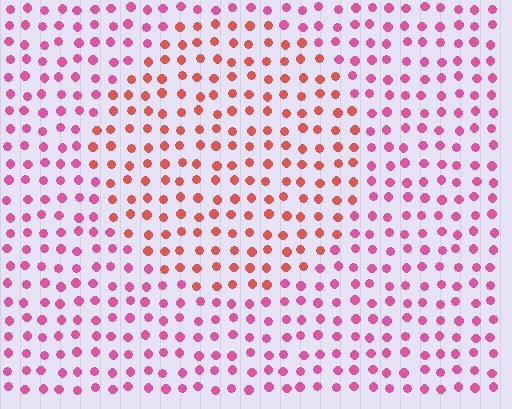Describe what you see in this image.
The image is filled with small pink elements in a uniform arrangement. A circle-shaped region is visible where the elements are tinted to a slightly different hue, forming a subtle color boundary.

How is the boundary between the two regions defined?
The boundary is defined purely by a slight shift in hue (about 34 degrees). Spacing, size, and orientation are identical on both sides.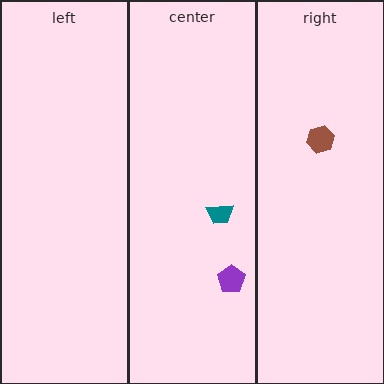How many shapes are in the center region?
2.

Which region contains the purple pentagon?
The center region.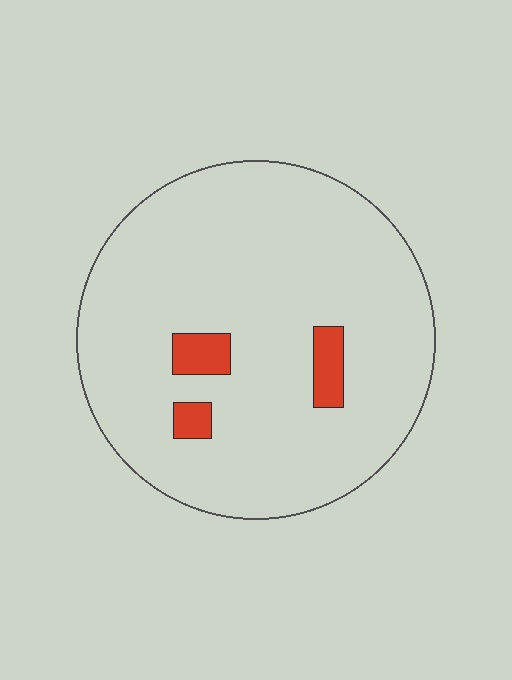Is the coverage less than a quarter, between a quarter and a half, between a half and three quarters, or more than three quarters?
Less than a quarter.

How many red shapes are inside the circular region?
3.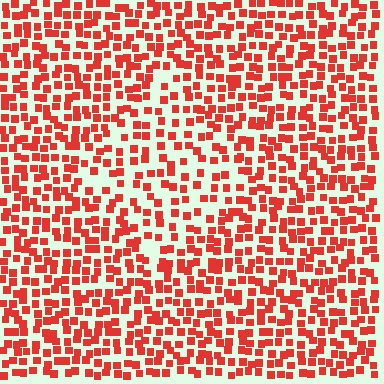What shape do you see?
I see a diamond.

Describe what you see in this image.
The image contains small red elements arranged at two different densities. A diamond-shaped region is visible where the elements are less densely packed than the surrounding area.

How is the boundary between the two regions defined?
The boundary is defined by a change in element density (approximately 1.6x ratio). All elements are the same color, size, and shape.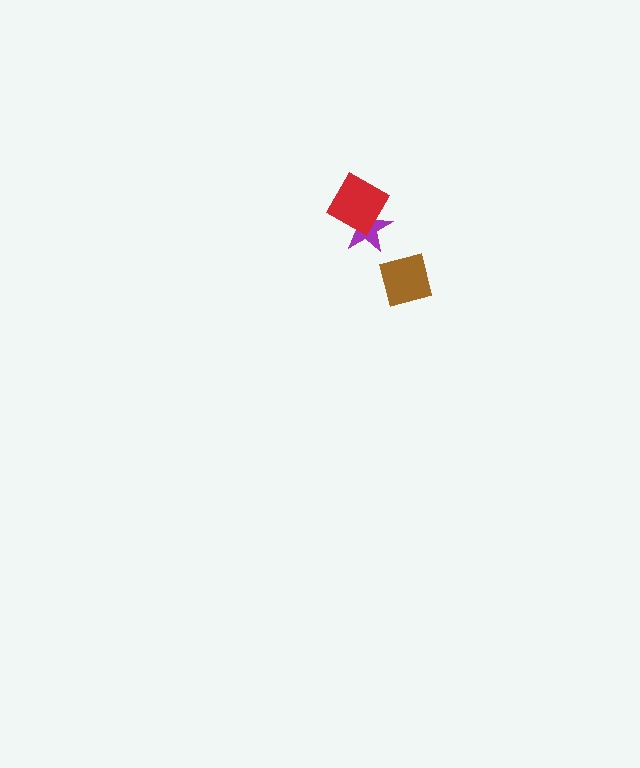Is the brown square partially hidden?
No, no other shape covers it.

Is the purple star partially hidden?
Yes, it is partially covered by another shape.